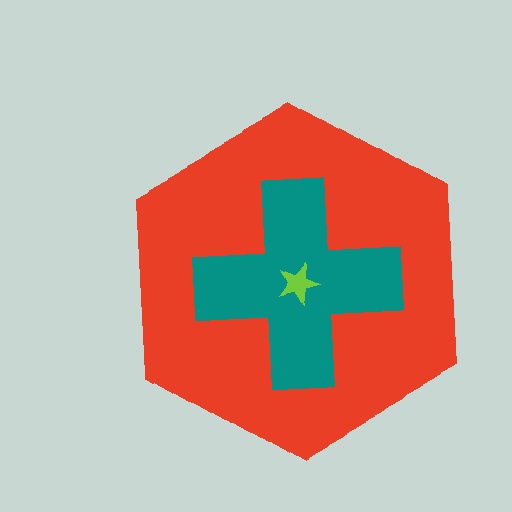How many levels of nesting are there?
3.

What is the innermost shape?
The lime star.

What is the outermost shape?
The red hexagon.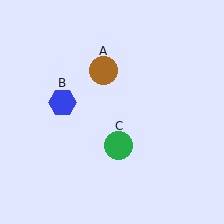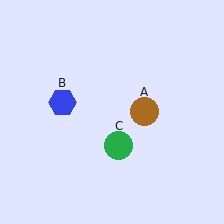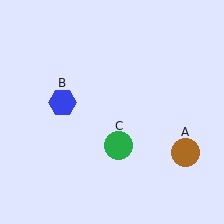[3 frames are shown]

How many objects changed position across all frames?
1 object changed position: brown circle (object A).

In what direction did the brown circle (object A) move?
The brown circle (object A) moved down and to the right.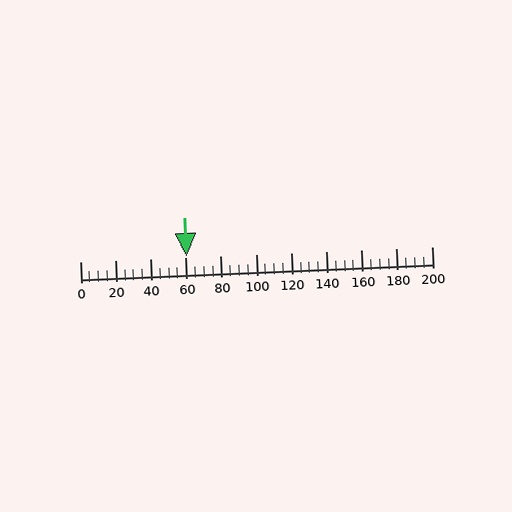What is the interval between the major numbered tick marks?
The major tick marks are spaced 20 units apart.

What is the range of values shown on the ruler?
The ruler shows values from 0 to 200.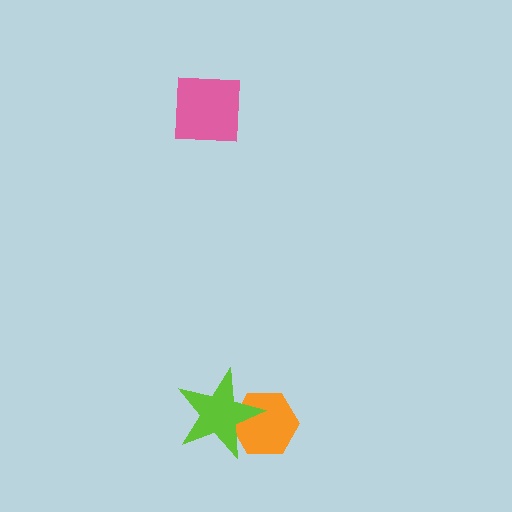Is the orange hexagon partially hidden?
Yes, it is partially covered by another shape.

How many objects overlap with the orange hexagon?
1 object overlaps with the orange hexagon.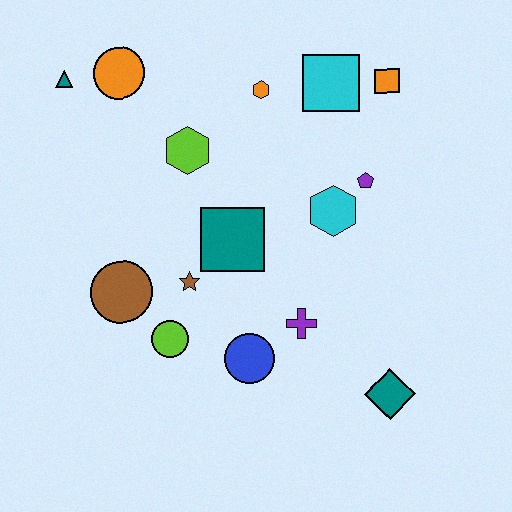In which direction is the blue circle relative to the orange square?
The blue circle is below the orange square.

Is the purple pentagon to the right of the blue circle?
Yes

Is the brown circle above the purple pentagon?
No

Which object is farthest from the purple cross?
The teal triangle is farthest from the purple cross.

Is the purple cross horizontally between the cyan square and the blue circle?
Yes